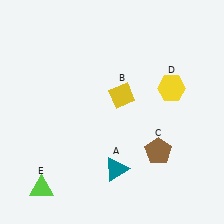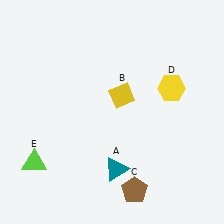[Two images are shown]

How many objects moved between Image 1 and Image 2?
2 objects moved between the two images.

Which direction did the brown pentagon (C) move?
The brown pentagon (C) moved down.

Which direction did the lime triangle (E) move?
The lime triangle (E) moved up.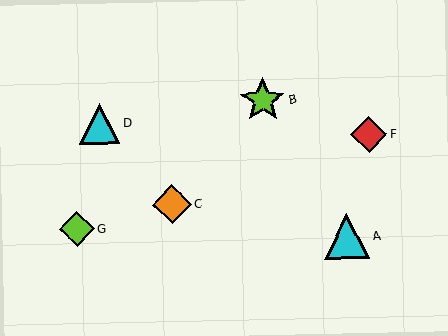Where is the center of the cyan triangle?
The center of the cyan triangle is at (347, 236).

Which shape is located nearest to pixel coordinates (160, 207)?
The orange diamond (labeled C) at (172, 204) is nearest to that location.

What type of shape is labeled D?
Shape D is a cyan triangle.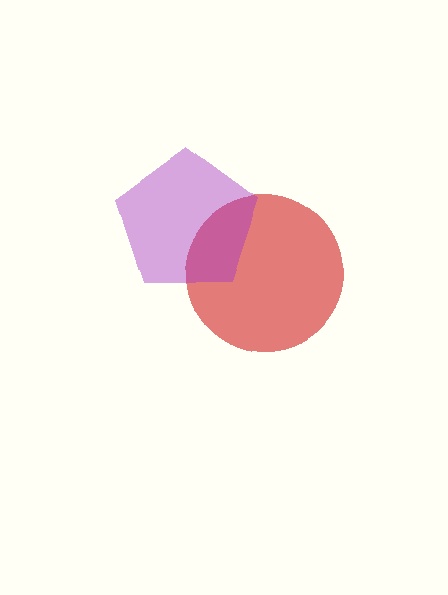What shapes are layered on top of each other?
The layered shapes are: a red circle, a purple pentagon.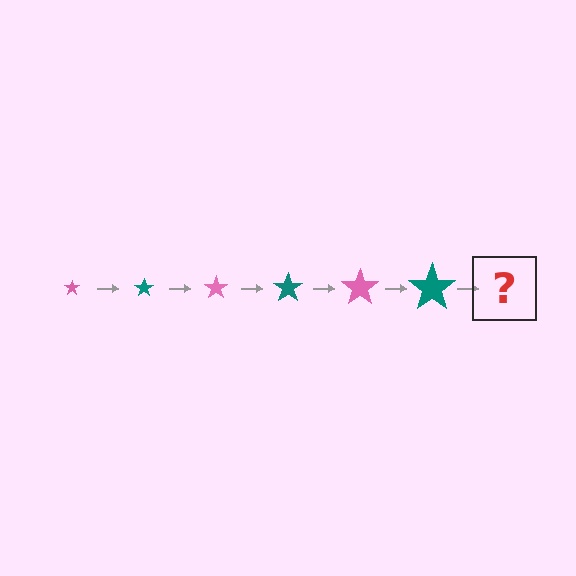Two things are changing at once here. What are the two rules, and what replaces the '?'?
The two rules are that the star grows larger each step and the color cycles through pink and teal. The '?' should be a pink star, larger than the previous one.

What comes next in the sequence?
The next element should be a pink star, larger than the previous one.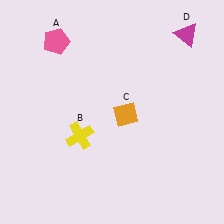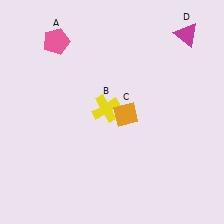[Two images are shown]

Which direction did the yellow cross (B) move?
The yellow cross (B) moved up.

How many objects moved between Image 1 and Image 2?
1 object moved between the two images.